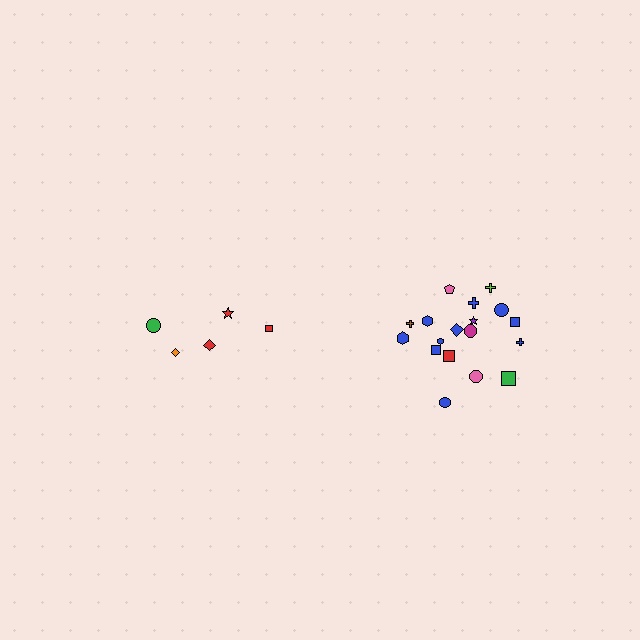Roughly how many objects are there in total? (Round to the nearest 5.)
Roughly 25 objects in total.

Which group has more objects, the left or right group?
The right group.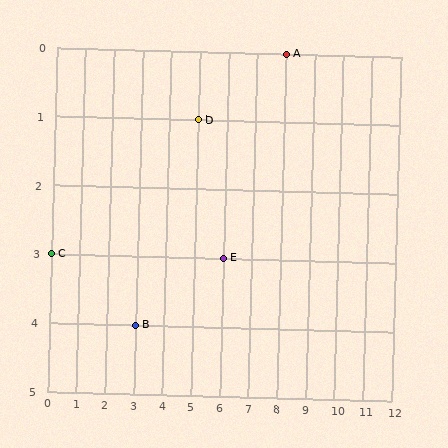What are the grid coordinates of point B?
Point B is at grid coordinates (3, 4).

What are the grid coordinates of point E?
Point E is at grid coordinates (6, 3).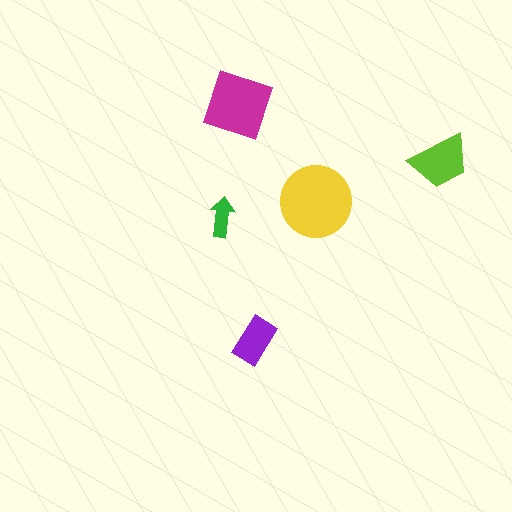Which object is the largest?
The yellow circle.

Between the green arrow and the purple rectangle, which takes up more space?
The purple rectangle.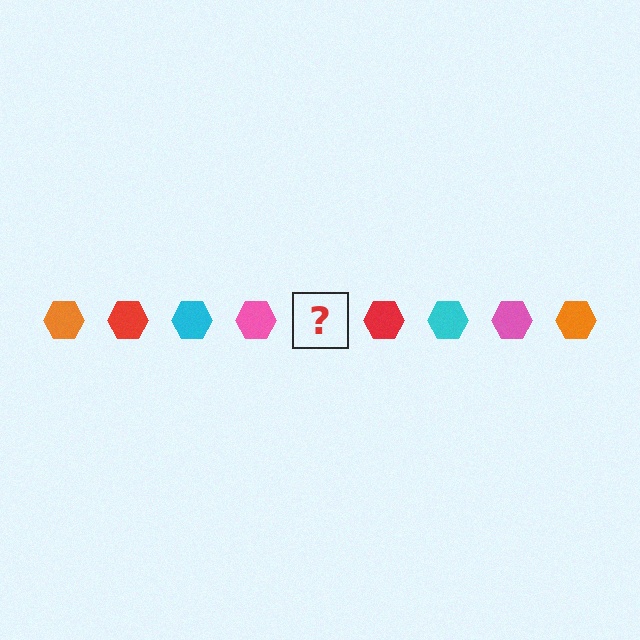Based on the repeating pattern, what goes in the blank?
The blank should be an orange hexagon.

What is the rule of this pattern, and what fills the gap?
The rule is that the pattern cycles through orange, red, cyan, pink hexagons. The gap should be filled with an orange hexagon.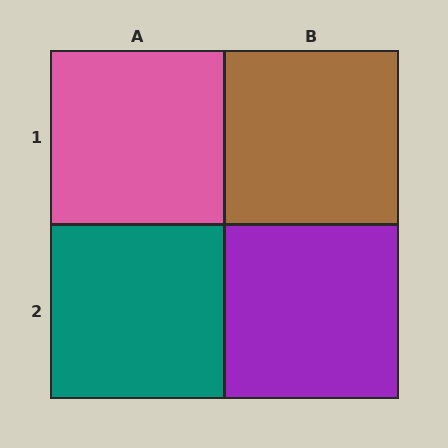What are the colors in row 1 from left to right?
Pink, brown.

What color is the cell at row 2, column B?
Purple.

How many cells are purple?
1 cell is purple.